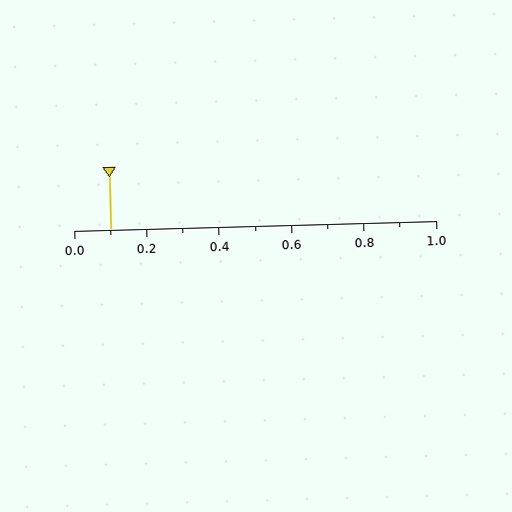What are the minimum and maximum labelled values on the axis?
The axis runs from 0.0 to 1.0.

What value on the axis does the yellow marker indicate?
The marker indicates approximately 0.1.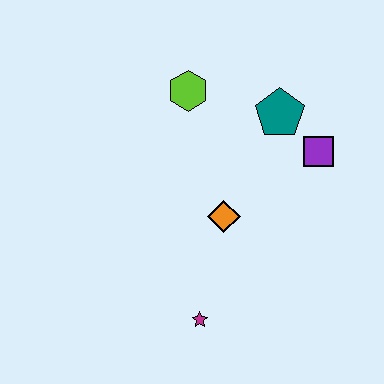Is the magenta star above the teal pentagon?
No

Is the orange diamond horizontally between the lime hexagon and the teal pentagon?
Yes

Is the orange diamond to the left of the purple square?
Yes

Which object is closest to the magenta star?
The orange diamond is closest to the magenta star.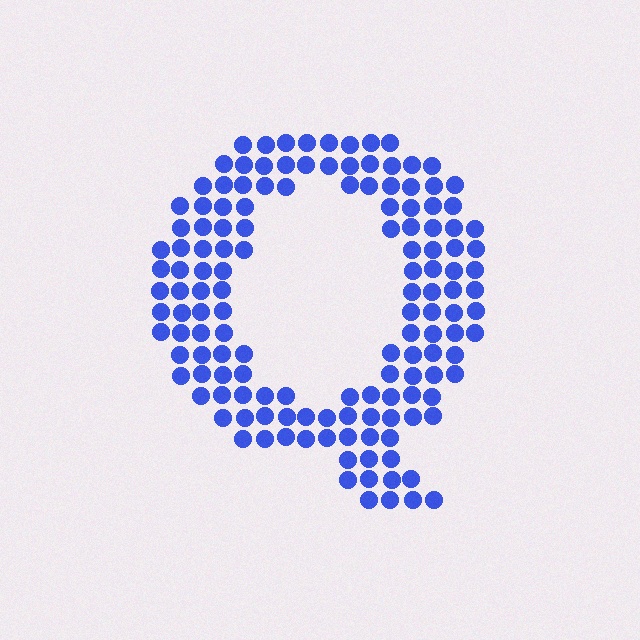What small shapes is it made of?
It is made of small circles.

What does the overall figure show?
The overall figure shows the letter Q.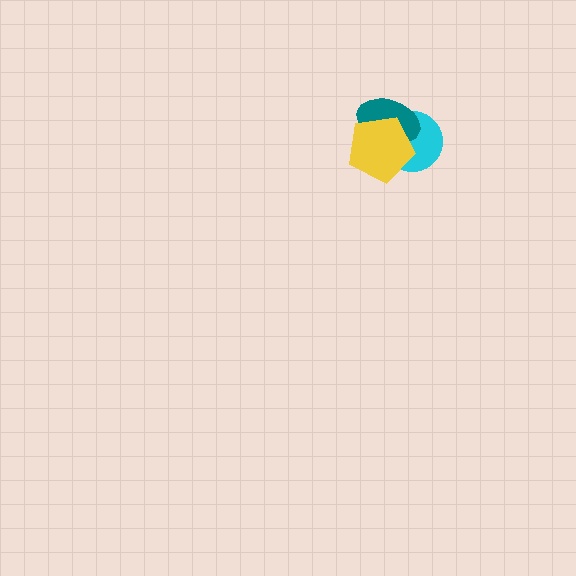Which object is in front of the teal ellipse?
The yellow pentagon is in front of the teal ellipse.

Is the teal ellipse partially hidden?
Yes, it is partially covered by another shape.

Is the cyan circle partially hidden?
Yes, it is partially covered by another shape.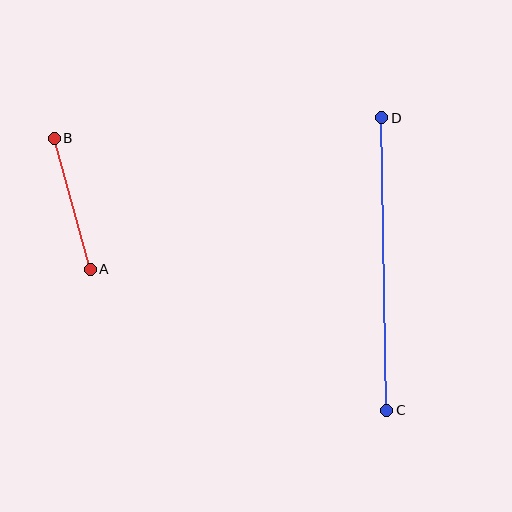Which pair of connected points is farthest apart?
Points C and D are farthest apart.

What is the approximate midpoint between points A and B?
The midpoint is at approximately (72, 204) pixels.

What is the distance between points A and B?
The distance is approximately 136 pixels.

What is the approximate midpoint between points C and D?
The midpoint is at approximately (384, 264) pixels.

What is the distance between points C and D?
The distance is approximately 293 pixels.